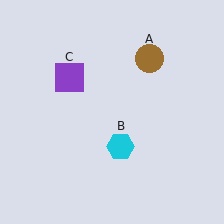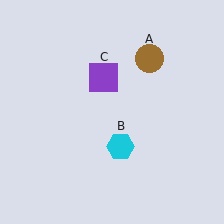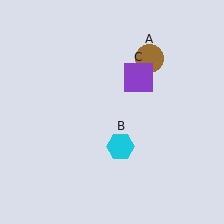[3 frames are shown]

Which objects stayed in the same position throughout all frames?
Brown circle (object A) and cyan hexagon (object B) remained stationary.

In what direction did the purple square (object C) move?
The purple square (object C) moved right.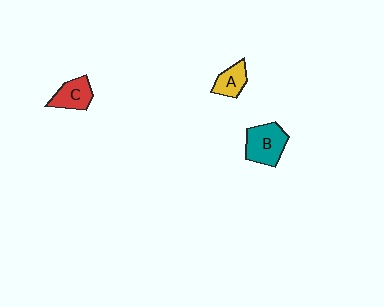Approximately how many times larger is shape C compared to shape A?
Approximately 1.3 times.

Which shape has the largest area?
Shape B (teal).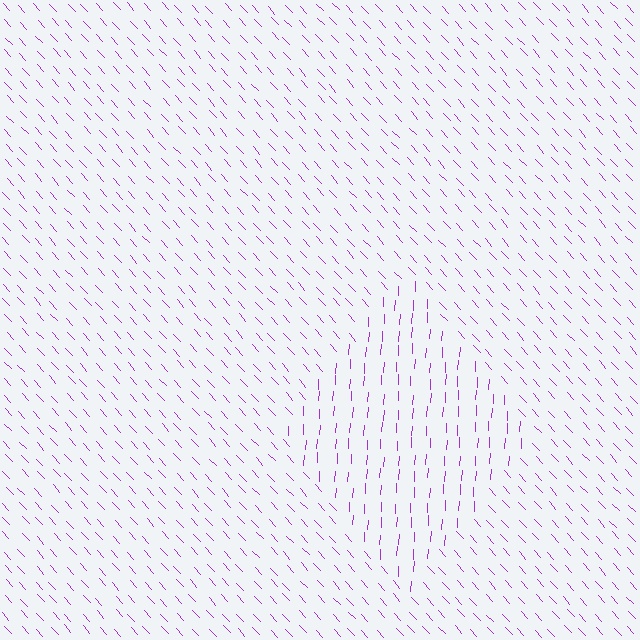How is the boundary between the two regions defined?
The boundary is defined purely by a change in line orientation (approximately 45 degrees difference). All lines are the same color and thickness.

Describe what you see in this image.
The image is filled with small purple line segments. A diamond region in the image has lines oriented differently from the surrounding lines, creating a visible texture boundary.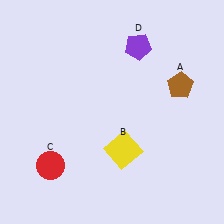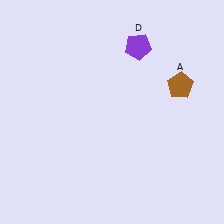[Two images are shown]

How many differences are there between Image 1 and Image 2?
There are 2 differences between the two images.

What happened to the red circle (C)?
The red circle (C) was removed in Image 2. It was in the bottom-left area of Image 1.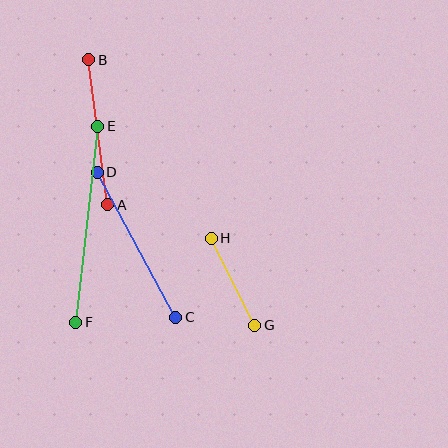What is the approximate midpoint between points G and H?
The midpoint is at approximately (233, 282) pixels.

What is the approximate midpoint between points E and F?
The midpoint is at approximately (87, 224) pixels.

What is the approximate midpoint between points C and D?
The midpoint is at approximately (136, 245) pixels.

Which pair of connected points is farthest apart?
Points E and F are farthest apart.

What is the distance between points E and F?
The distance is approximately 197 pixels.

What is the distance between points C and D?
The distance is approximately 165 pixels.